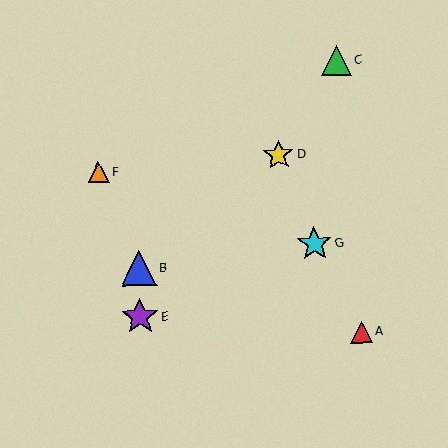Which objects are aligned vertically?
Objects B, E are aligned vertically.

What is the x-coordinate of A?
Object A is at x≈361.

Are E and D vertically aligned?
No, E is at x≈140 and D is at x≈279.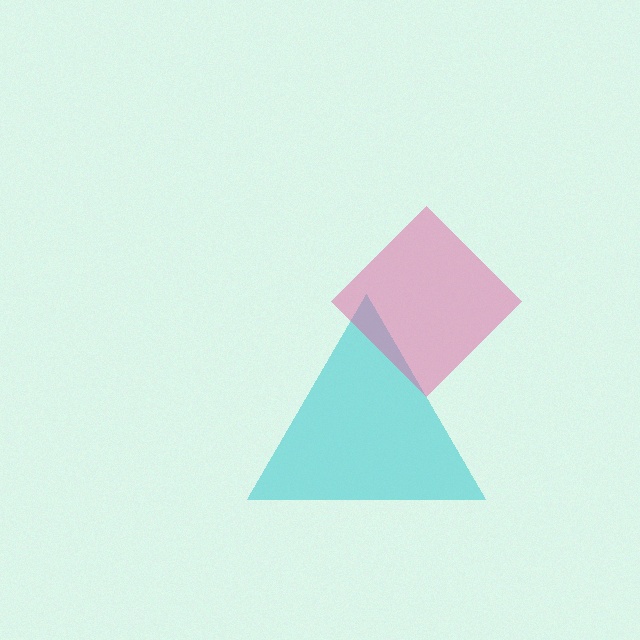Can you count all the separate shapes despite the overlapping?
Yes, there are 2 separate shapes.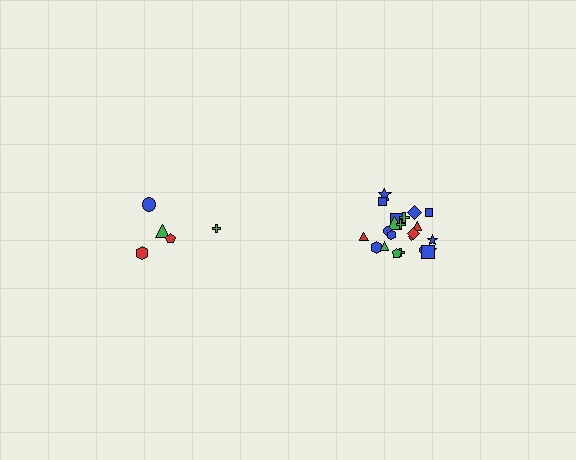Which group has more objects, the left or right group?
The right group.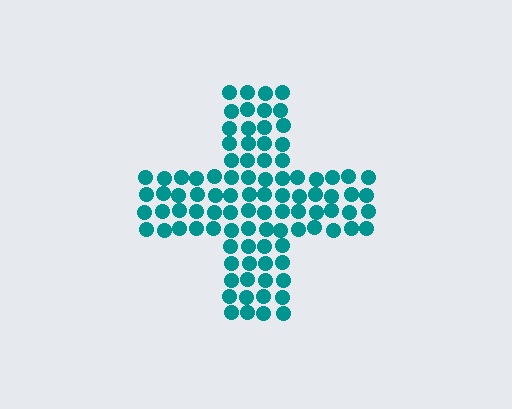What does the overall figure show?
The overall figure shows a cross.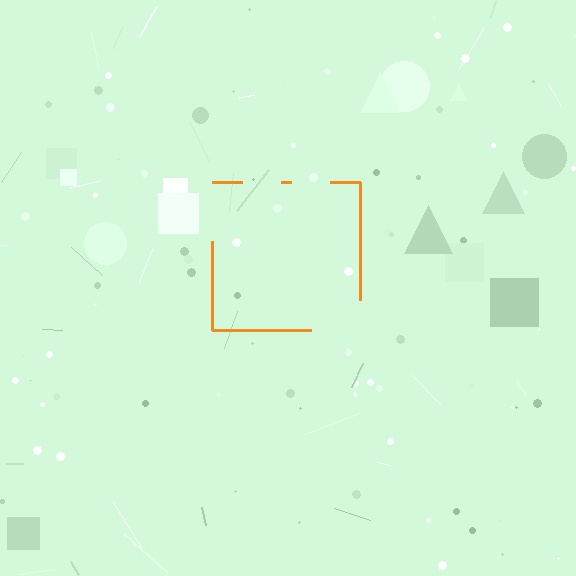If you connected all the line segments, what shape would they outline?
They would outline a square.